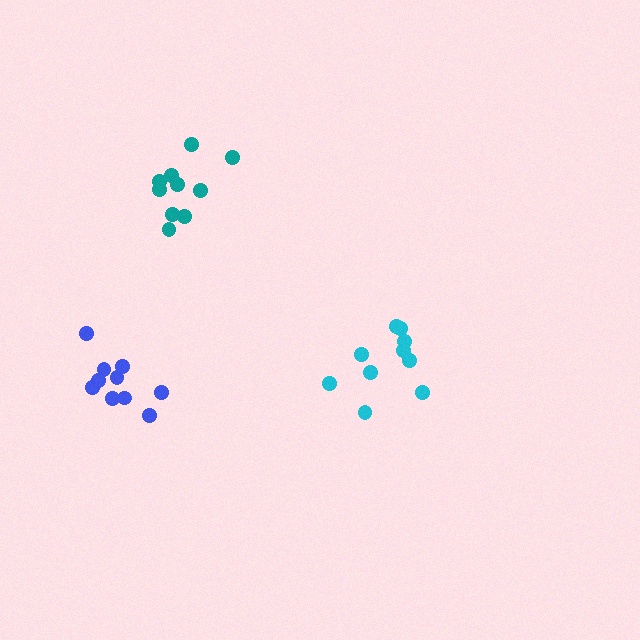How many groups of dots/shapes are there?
There are 3 groups.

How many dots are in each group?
Group 1: 10 dots, Group 2: 10 dots, Group 3: 10 dots (30 total).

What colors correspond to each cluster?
The clusters are colored: teal, blue, cyan.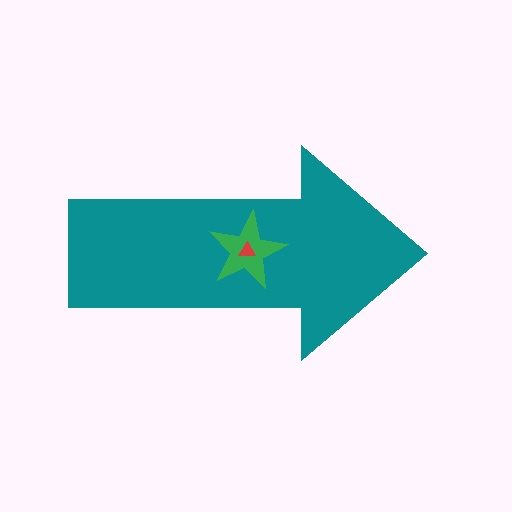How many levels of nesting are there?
3.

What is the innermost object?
The red triangle.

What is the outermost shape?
The teal arrow.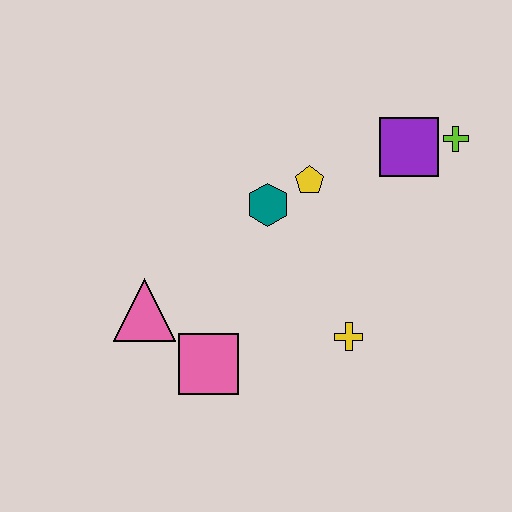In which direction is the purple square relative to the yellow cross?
The purple square is above the yellow cross.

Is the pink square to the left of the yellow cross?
Yes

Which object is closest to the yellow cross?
The pink square is closest to the yellow cross.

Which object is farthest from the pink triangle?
The lime cross is farthest from the pink triangle.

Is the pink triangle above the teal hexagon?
No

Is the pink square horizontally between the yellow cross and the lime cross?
No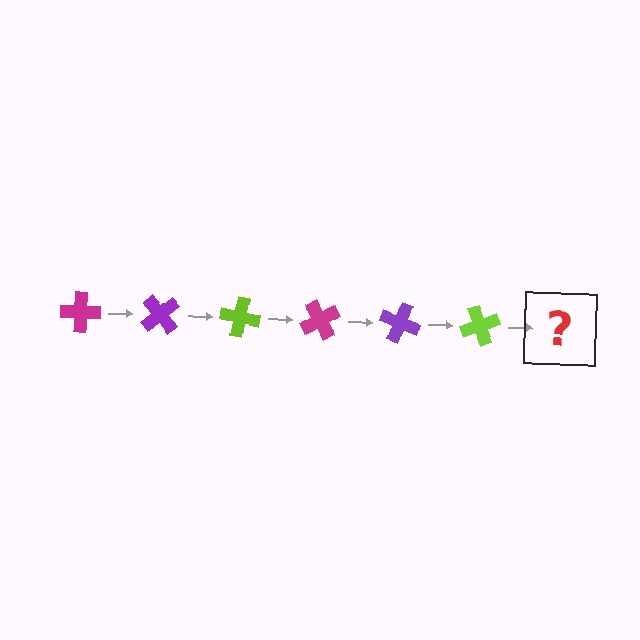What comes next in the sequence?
The next element should be a magenta cross, rotated 300 degrees from the start.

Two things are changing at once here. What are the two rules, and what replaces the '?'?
The two rules are that it rotates 50 degrees each step and the color cycles through magenta, purple, and lime. The '?' should be a magenta cross, rotated 300 degrees from the start.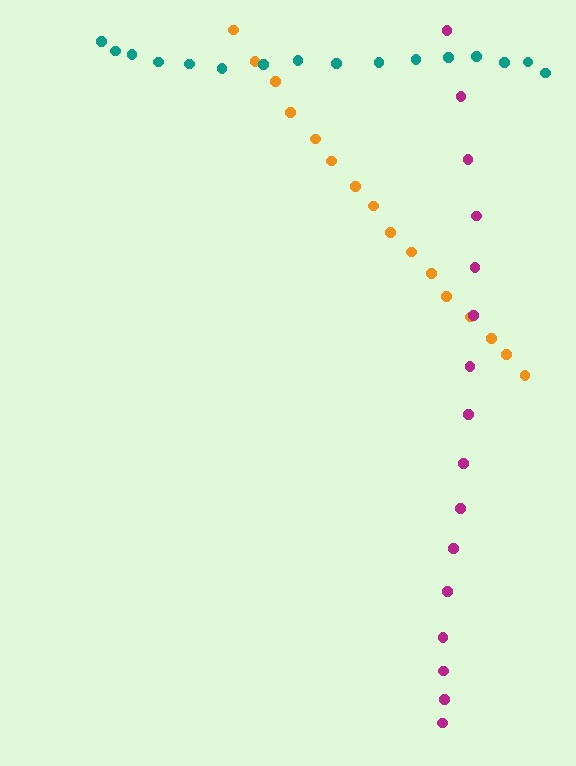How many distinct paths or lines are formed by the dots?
There are 3 distinct paths.